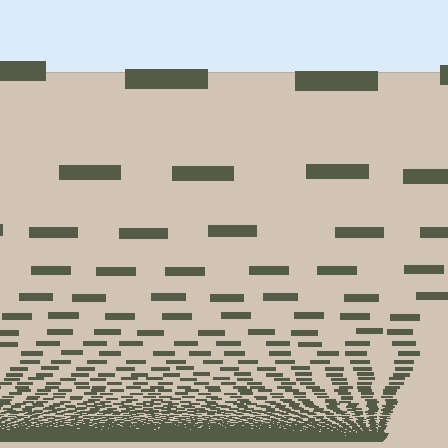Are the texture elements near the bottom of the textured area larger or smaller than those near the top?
Smaller. The gradient is inverted — elements near the bottom are smaller and denser.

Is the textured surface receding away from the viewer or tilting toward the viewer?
The surface appears to tilt toward the viewer. Texture elements get larger and sparser toward the top.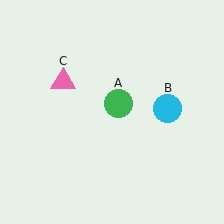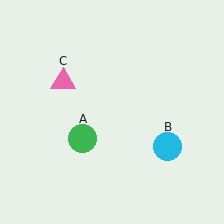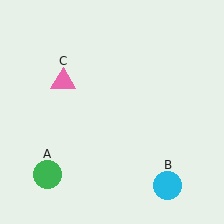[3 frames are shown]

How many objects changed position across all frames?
2 objects changed position: green circle (object A), cyan circle (object B).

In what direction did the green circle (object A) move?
The green circle (object A) moved down and to the left.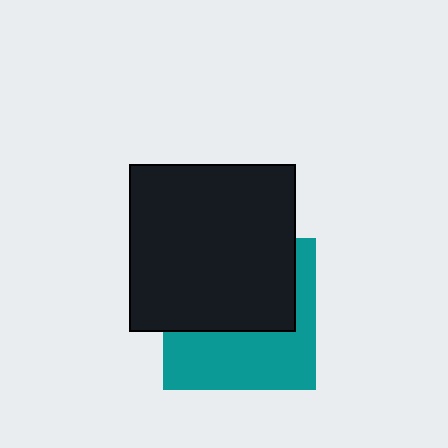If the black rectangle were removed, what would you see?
You would see the complete teal square.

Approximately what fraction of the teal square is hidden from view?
Roughly 54% of the teal square is hidden behind the black rectangle.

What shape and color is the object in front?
The object in front is a black rectangle.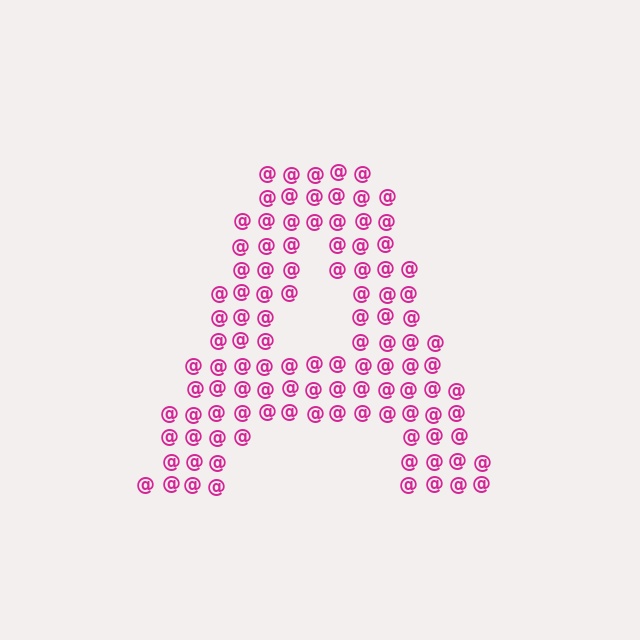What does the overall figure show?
The overall figure shows the letter A.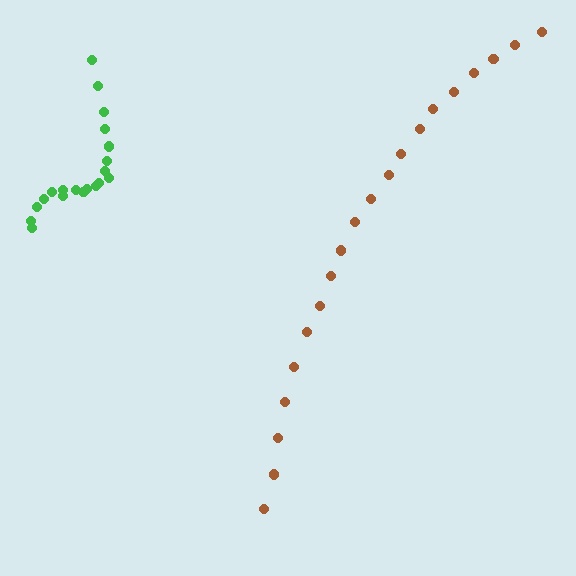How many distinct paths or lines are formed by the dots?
There are 2 distinct paths.